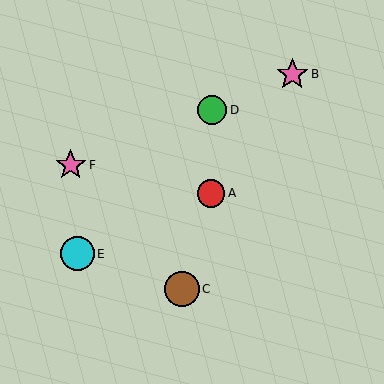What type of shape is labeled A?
Shape A is a red circle.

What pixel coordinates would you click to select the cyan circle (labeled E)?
Click at (77, 254) to select the cyan circle E.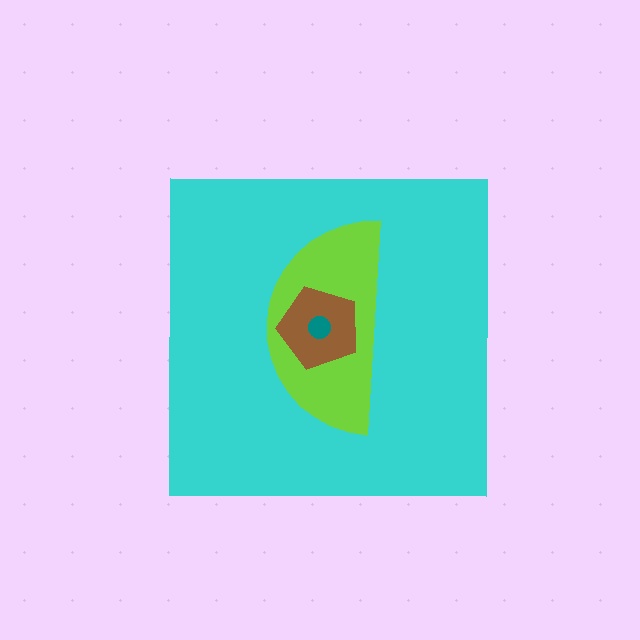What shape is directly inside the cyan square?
The lime semicircle.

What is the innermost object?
The teal circle.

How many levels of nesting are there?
4.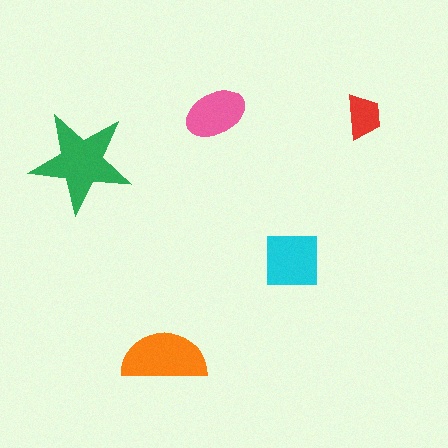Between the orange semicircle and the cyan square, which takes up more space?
The orange semicircle.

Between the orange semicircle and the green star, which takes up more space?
The green star.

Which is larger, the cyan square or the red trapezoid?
The cyan square.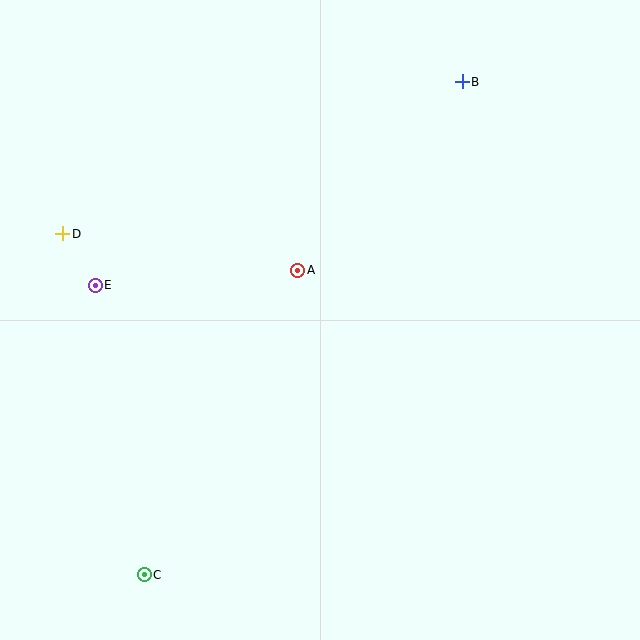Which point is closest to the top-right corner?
Point B is closest to the top-right corner.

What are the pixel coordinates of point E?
Point E is at (95, 285).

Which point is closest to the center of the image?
Point A at (298, 270) is closest to the center.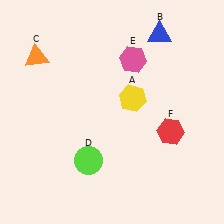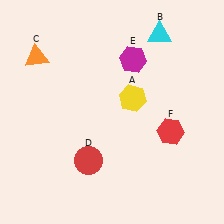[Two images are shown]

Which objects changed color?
B changed from blue to cyan. D changed from lime to red. E changed from pink to magenta.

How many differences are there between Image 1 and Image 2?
There are 3 differences between the two images.